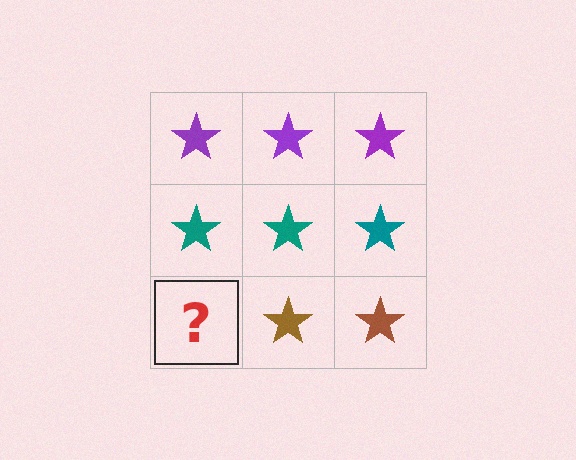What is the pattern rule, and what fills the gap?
The rule is that each row has a consistent color. The gap should be filled with a brown star.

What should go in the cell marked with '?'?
The missing cell should contain a brown star.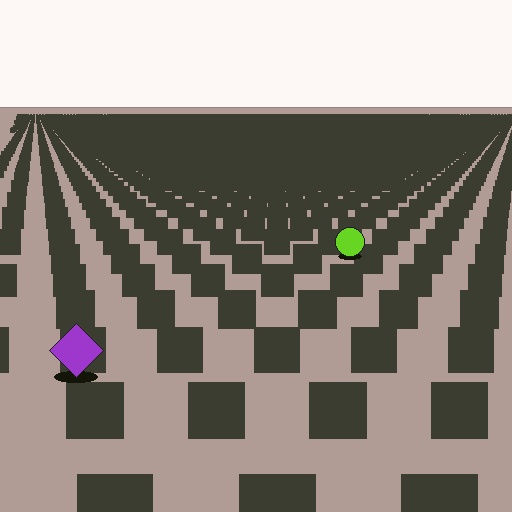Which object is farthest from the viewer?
The lime circle is farthest from the viewer. It appears smaller and the ground texture around it is denser.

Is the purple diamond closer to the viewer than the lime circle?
Yes. The purple diamond is closer — you can tell from the texture gradient: the ground texture is coarser near it.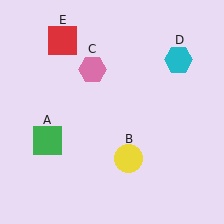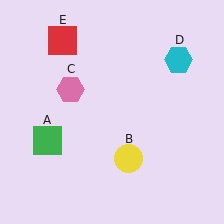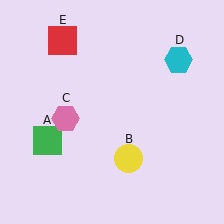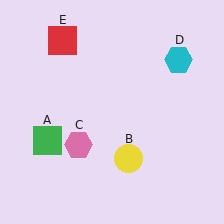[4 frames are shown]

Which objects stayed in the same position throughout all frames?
Green square (object A) and yellow circle (object B) and cyan hexagon (object D) and red square (object E) remained stationary.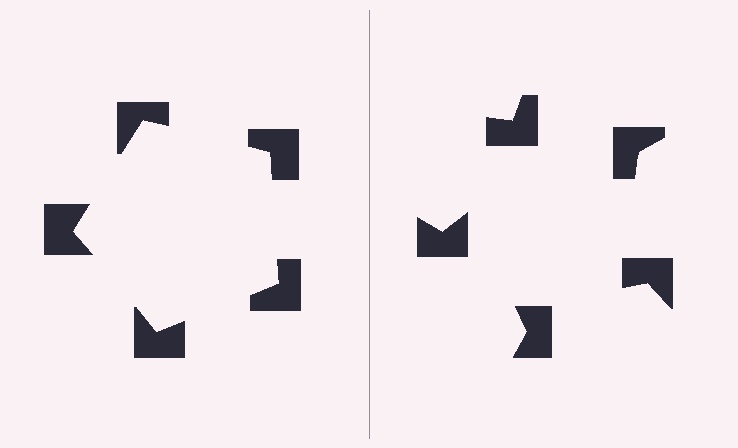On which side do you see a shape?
An illusory pentagon appears on the left side. On the right side the wedge cuts are rotated, so no coherent shape forms.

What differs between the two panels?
The notched squares are positioned identically on both sides; only the wedge orientations differ. On the left they align to a pentagon; on the right they are misaligned.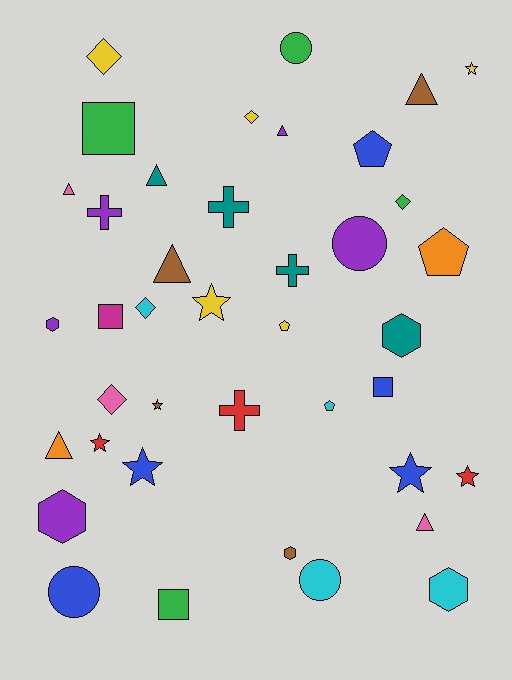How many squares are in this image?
There are 4 squares.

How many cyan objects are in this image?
There are 4 cyan objects.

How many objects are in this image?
There are 40 objects.